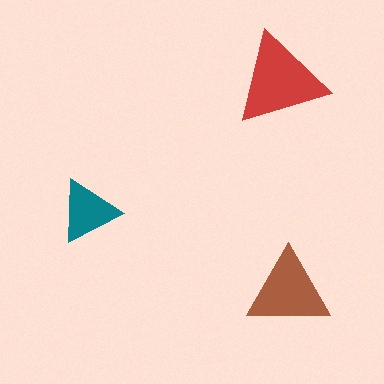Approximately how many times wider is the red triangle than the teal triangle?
About 1.5 times wider.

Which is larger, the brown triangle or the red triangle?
The red one.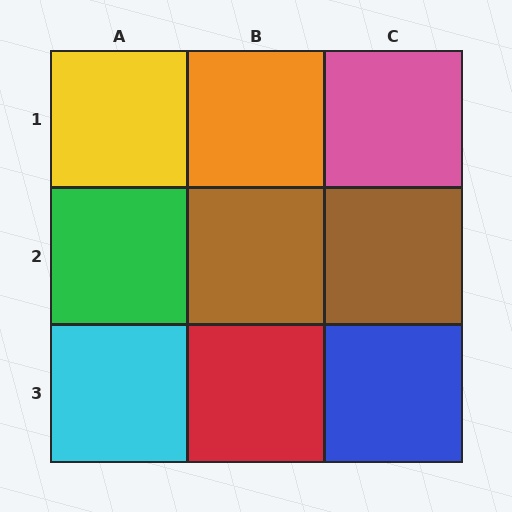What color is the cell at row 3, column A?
Cyan.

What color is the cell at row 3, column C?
Blue.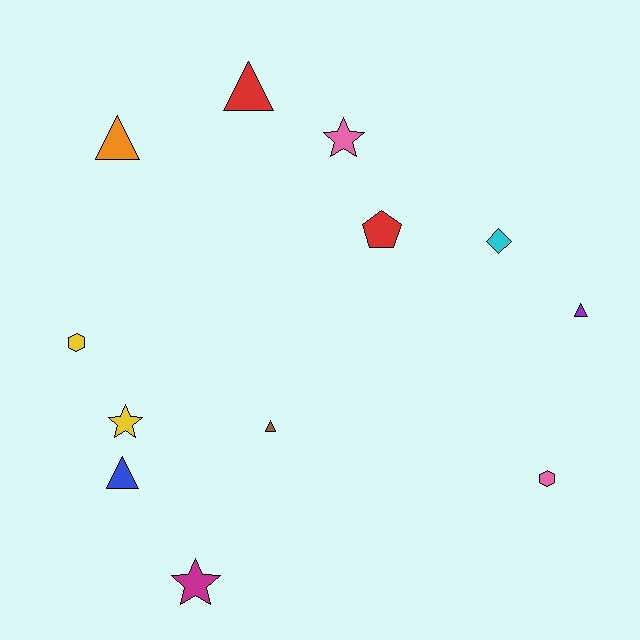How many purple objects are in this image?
There is 1 purple object.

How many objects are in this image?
There are 12 objects.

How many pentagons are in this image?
There is 1 pentagon.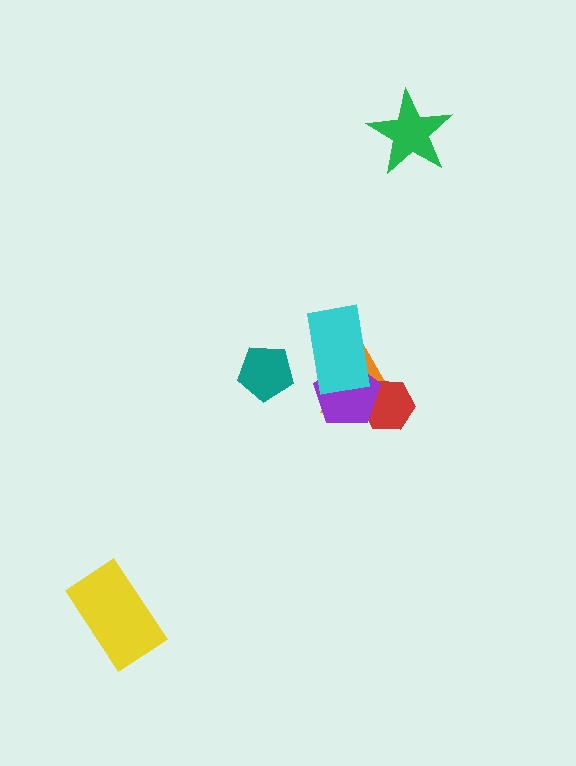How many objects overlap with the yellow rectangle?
0 objects overlap with the yellow rectangle.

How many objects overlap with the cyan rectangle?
2 objects overlap with the cyan rectangle.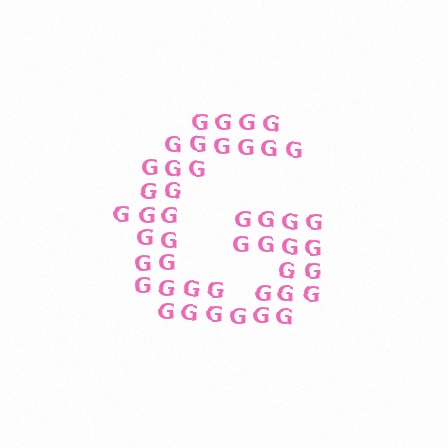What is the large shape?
The large shape is the letter G.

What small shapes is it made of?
It is made of small letter G's.